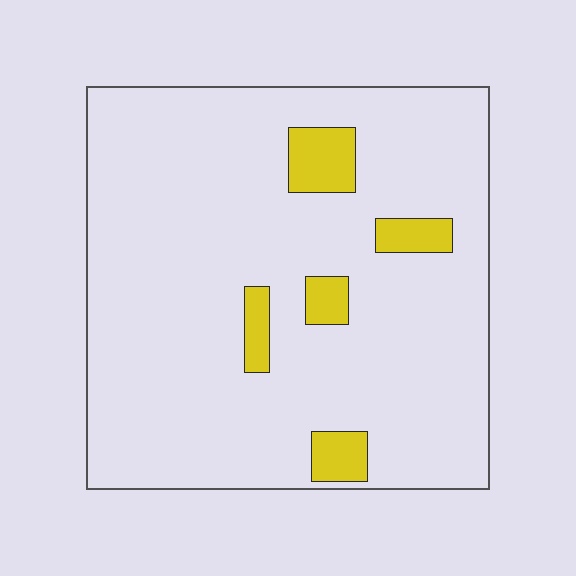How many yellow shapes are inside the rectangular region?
5.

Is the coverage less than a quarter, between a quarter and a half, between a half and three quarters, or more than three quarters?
Less than a quarter.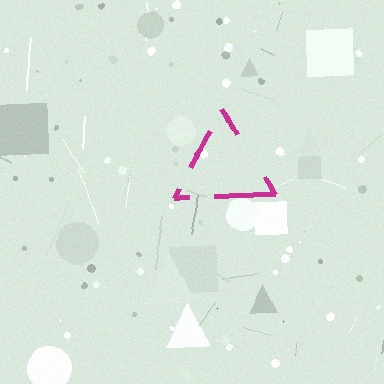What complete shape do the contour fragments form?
The contour fragments form a triangle.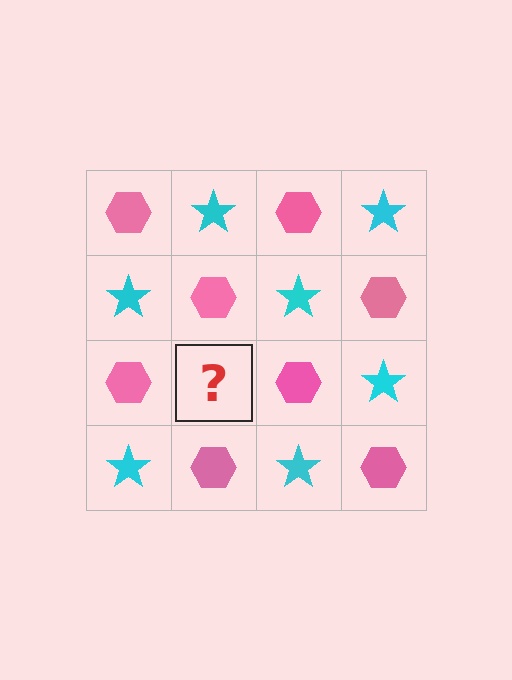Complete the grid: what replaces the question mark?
The question mark should be replaced with a cyan star.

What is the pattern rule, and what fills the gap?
The rule is that it alternates pink hexagon and cyan star in a checkerboard pattern. The gap should be filled with a cyan star.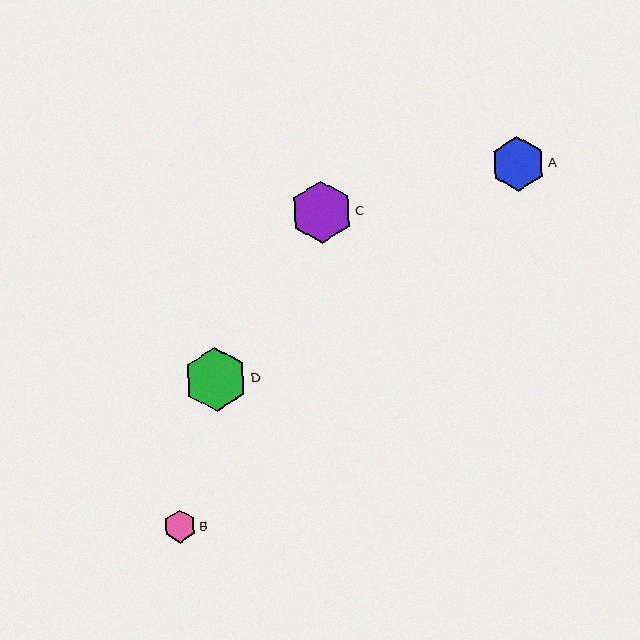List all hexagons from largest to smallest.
From largest to smallest: D, C, A, B.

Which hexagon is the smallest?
Hexagon B is the smallest with a size of approximately 33 pixels.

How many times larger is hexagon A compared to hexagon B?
Hexagon A is approximately 1.7 times the size of hexagon B.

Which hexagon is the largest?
Hexagon D is the largest with a size of approximately 63 pixels.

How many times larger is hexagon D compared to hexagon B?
Hexagon D is approximately 1.9 times the size of hexagon B.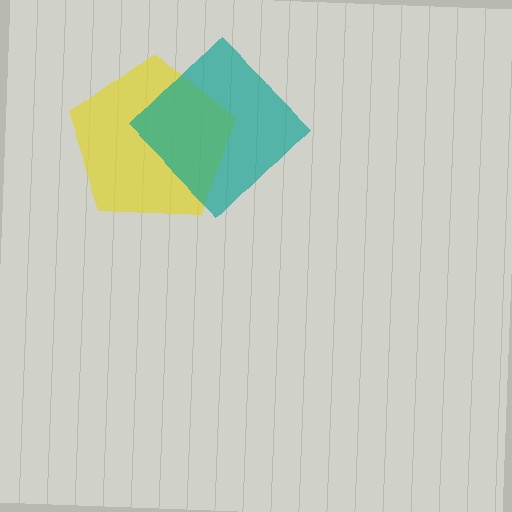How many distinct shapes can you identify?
There are 2 distinct shapes: a yellow pentagon, a teal diamond.